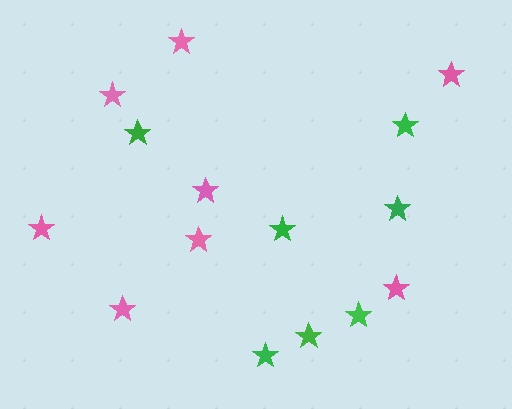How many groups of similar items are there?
There are 2 groups: one group of green stars (7) and one group of pink stars (8).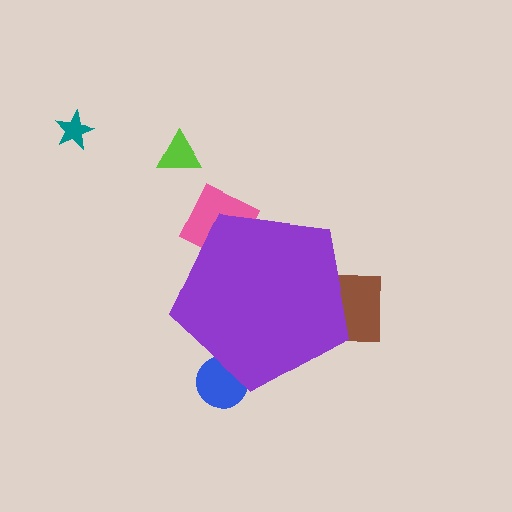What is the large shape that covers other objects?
A purple pentagon.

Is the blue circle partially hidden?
Yes, the blue circle is partially hidden behind the purple pentagon.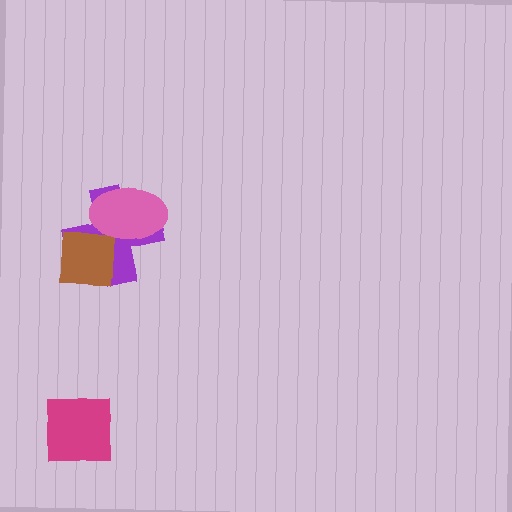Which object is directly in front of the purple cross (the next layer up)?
The brown square is directly in front of the purple cross.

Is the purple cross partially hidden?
Yes, it is partially covered by another shape.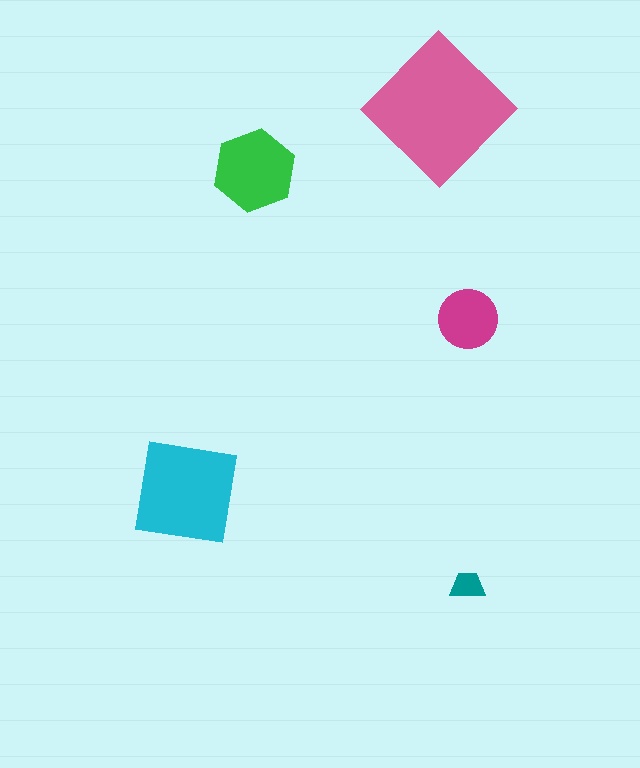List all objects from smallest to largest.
The teal trapezoid, the magenta circle, the green hexagon, the cyan square, the pink diamond.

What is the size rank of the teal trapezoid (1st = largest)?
5th.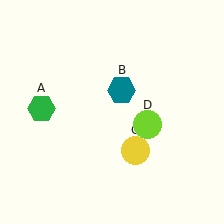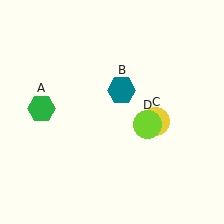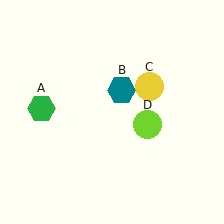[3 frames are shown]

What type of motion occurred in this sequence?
The yellow circle (object C) rotated counterclockwise around the center of the scene.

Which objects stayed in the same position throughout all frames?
Green hexagon (object A) and teal hexagon (object B) and lime circle (object D) remained stationary.